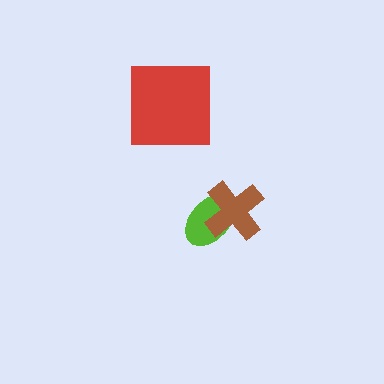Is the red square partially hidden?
No, no other shape covers it.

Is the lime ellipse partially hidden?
Yes, it is partially covered by another shape.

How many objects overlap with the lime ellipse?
1 object overlaps with the lime ellipse.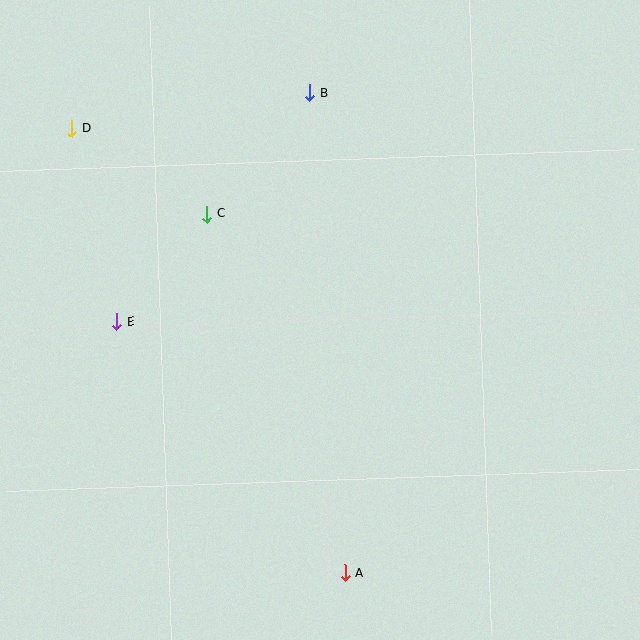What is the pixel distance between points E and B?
The distance between E and B is 300 pixels.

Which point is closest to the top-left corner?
Point D is closest to the top-left corner.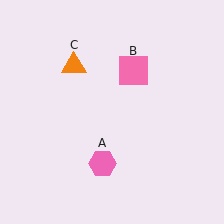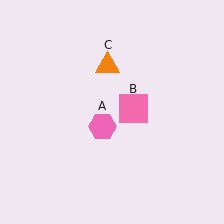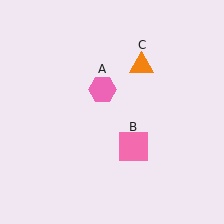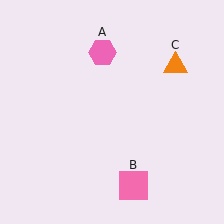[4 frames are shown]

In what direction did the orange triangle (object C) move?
The orange triangle (object C) moved right.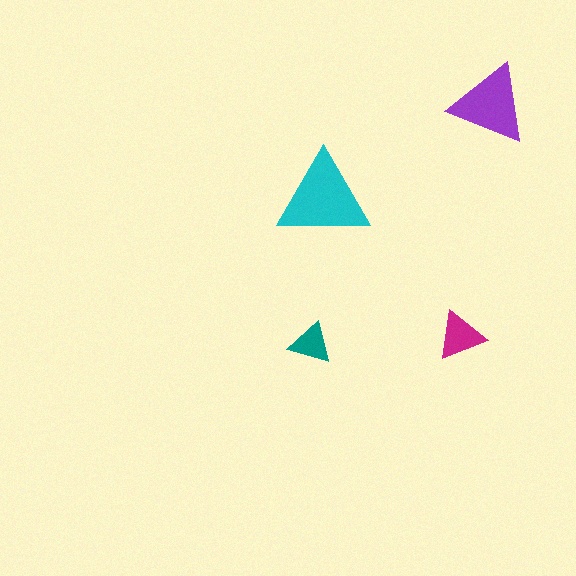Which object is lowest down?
The teal triangle is bottommost.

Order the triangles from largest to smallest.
the cyan one, the purple one, the magenta one, the teal one.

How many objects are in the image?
There are 4 objects in the image.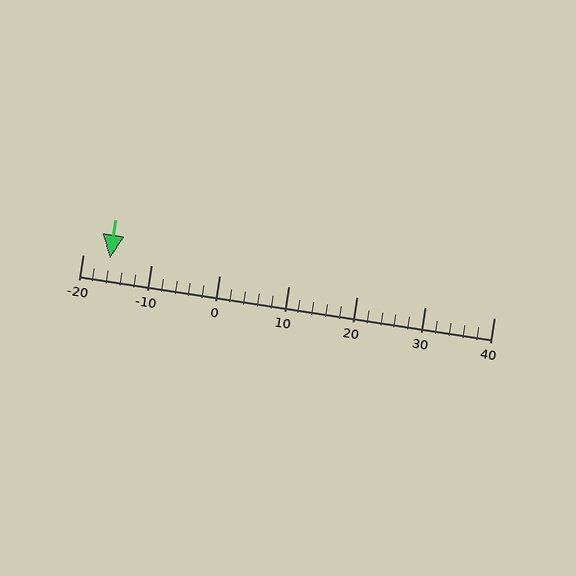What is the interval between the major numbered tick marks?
The major tick marks are spaced 10 units apart.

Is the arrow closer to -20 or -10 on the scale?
The arrow is closer to -20.